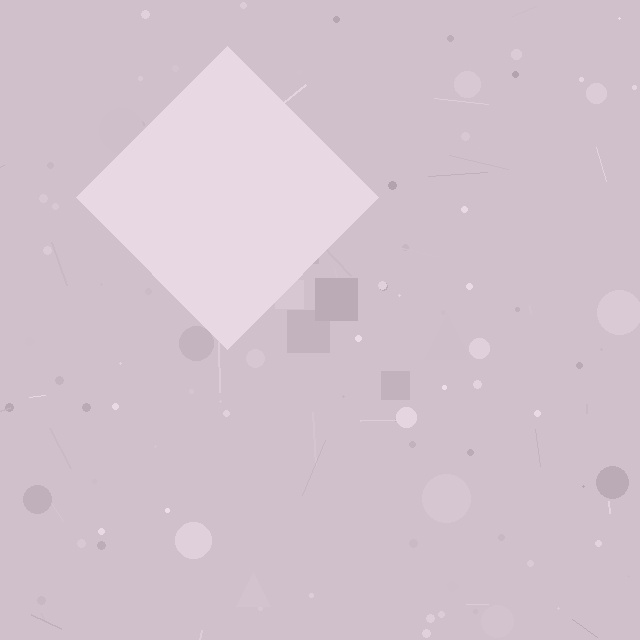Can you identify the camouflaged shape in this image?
The camouflaged shape is a diamond.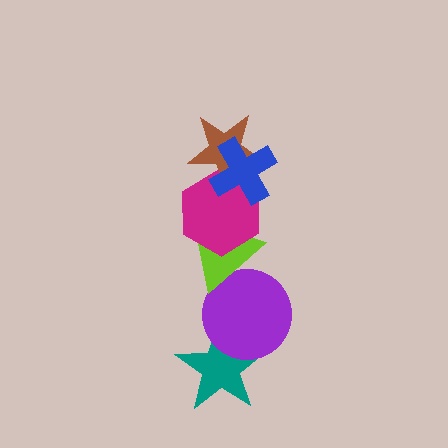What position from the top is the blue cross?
The blue cross is 1st from the top.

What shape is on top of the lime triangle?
The magenta hexagon is on top of the lime triangle.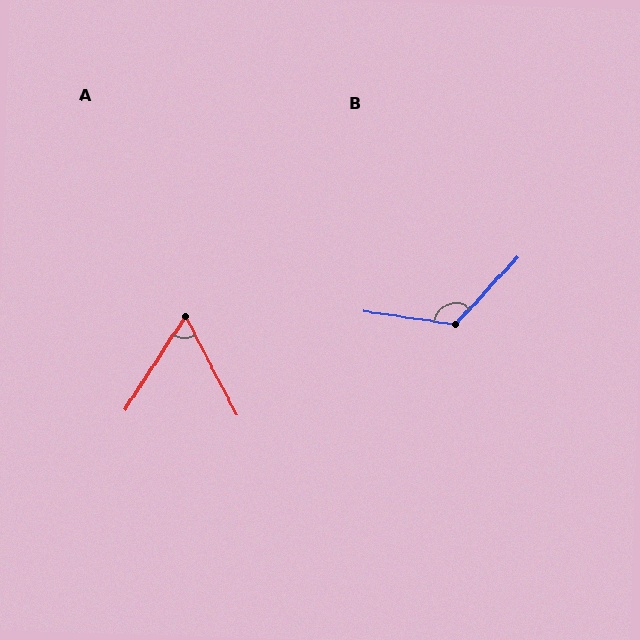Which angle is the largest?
B, at approximately 125 degrees.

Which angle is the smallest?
A, at approximately 60 degrees.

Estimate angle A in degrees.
Approximately 60 degrees.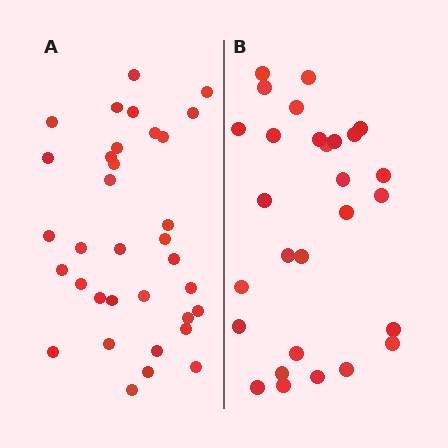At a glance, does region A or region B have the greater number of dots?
Region A (the left region) has more dots.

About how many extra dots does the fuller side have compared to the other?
Region A has about 6 more dots than region B.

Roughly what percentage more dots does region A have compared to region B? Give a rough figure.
About 20% more.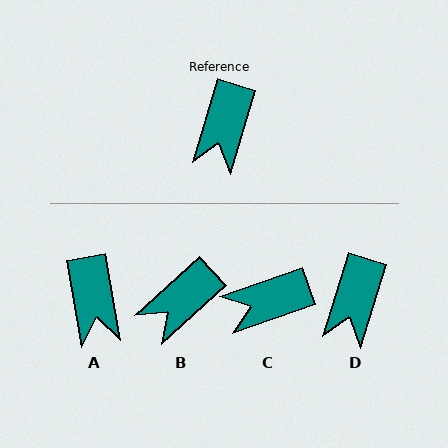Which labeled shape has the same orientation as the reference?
D.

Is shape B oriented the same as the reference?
No, it is off by about 31 degrees.